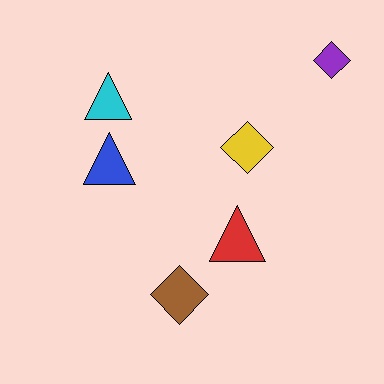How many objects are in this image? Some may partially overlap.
There are 6 objects.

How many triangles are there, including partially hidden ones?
There are 3 triangles.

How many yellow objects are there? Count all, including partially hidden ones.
There is 1 yellow object.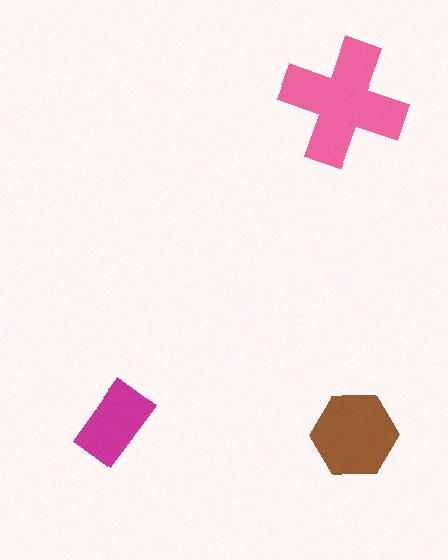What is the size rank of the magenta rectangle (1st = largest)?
3rd.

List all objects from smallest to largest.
The magenta rectangle, the brown hexagon, the pink cross.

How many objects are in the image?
There are 3 objects in the image.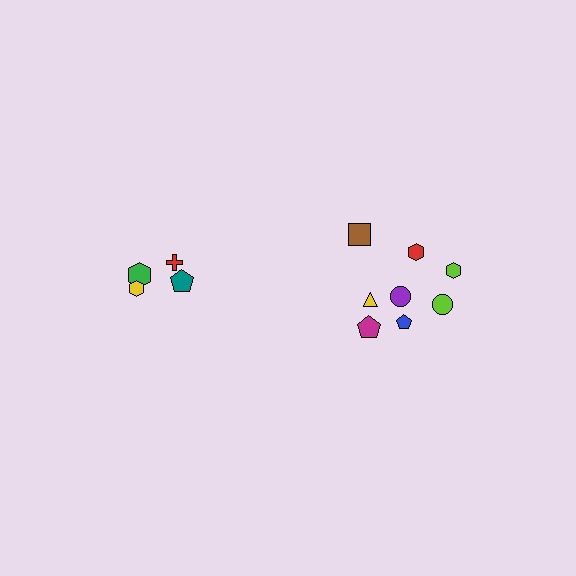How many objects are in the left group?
There are 4 objects.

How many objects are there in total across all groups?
There are 12 objects.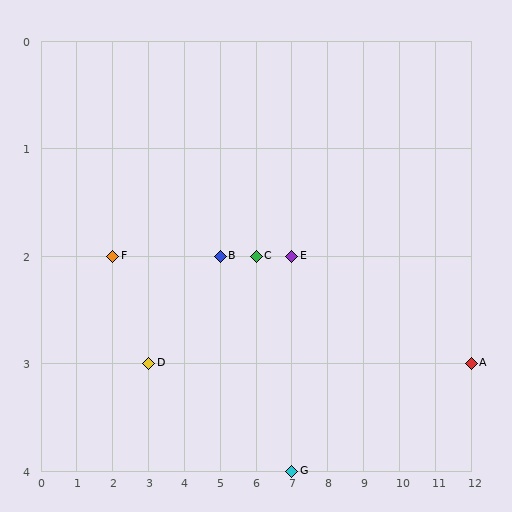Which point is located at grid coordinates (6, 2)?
Point C is at (6, 2).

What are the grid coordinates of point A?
Point A is at grid coordinates (12, 3).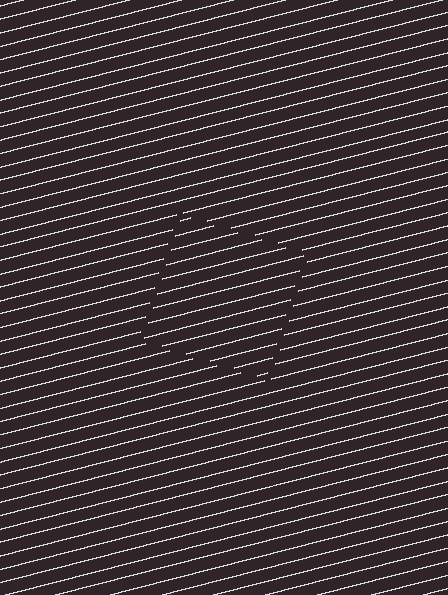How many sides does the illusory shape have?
4 sides — the line-ends trace a square.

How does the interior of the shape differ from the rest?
The interior of the shape contains the same grating, shifted by half a period — the contour is defined by the phase discontinuity where line-ends from the inner and outer gratings abut.